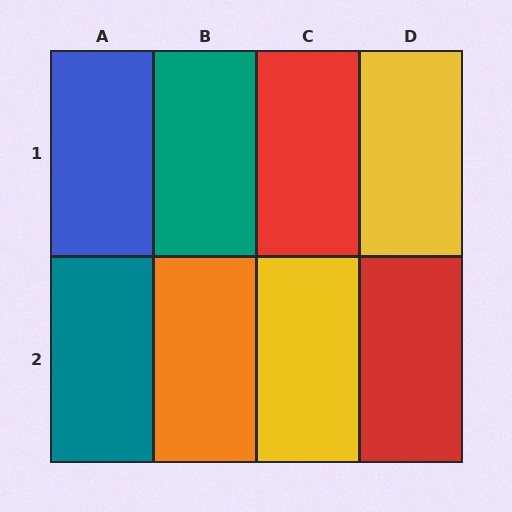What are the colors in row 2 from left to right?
Teal, orange, yellow, red.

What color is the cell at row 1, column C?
Red.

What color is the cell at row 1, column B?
Teal.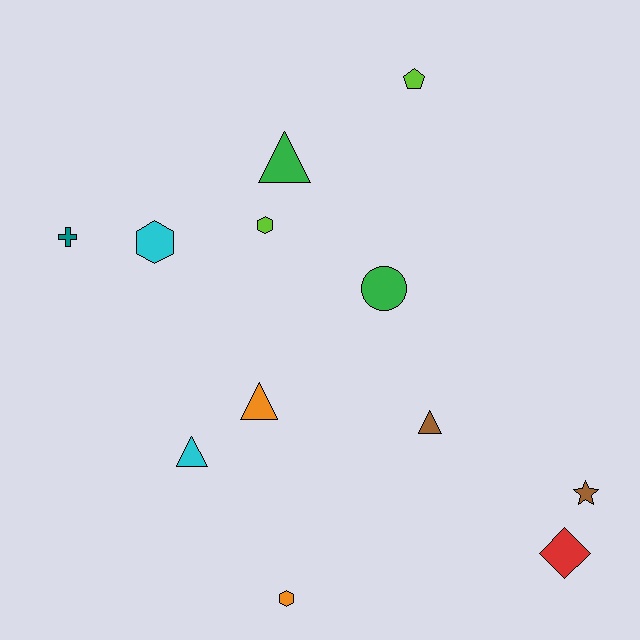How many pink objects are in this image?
There are no pink objects.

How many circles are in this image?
There is 1 circle.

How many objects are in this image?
There are 12 objects.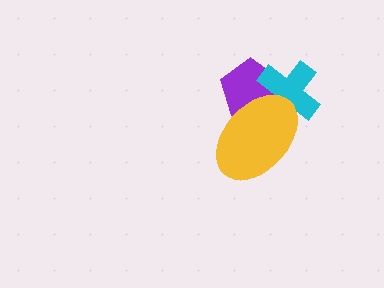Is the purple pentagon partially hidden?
Yes, it is partially covered by another shape.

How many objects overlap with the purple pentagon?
2 objects overlap with the purple pentagon.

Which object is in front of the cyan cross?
The yellow ellipse is in front of the cyan cross.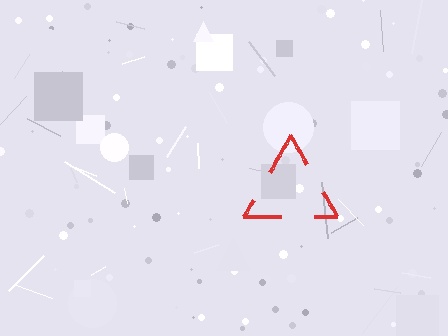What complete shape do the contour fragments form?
The contour fragments form a triangle.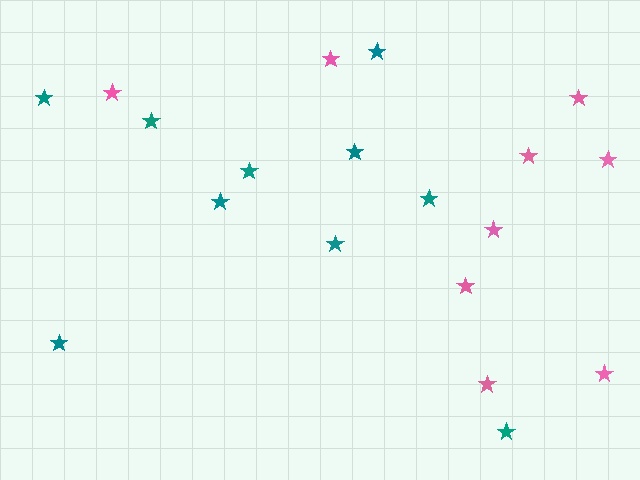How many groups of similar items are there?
There are 2 groups: one group of teal stars (10) and one group of pink stars (9).